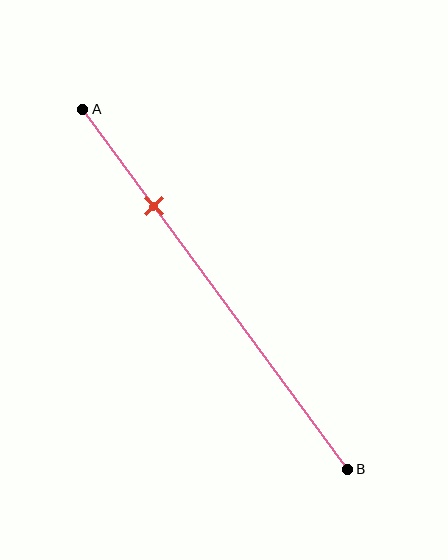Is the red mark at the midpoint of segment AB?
No, the mark is at about 25% from A, not at the 50% midpoint.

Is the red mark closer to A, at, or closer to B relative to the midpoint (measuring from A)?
The red mark is closer to point A than the midpoint of segment AB.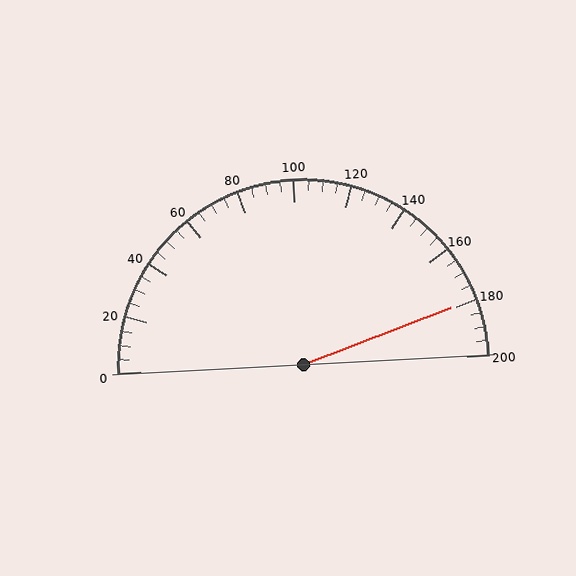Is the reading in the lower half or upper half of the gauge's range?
The reading is in the upper half of the range (0 to 200).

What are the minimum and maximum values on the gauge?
The gauge ranges from 0 to 200.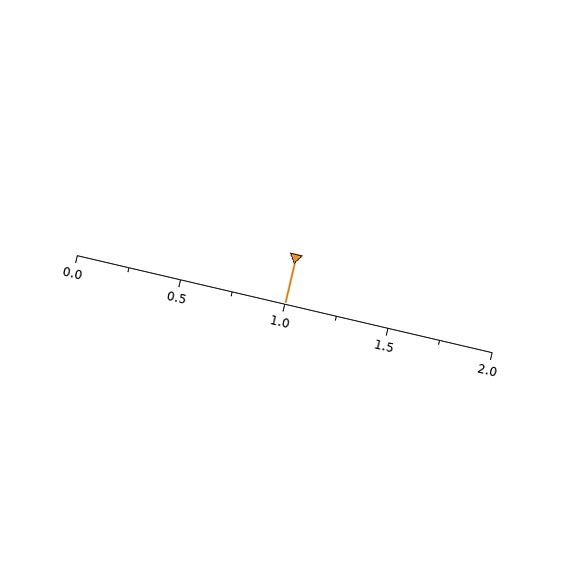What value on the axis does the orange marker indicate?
The marker indicates approximately 1.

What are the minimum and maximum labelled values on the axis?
The axis runs from 0.0 to 2.0.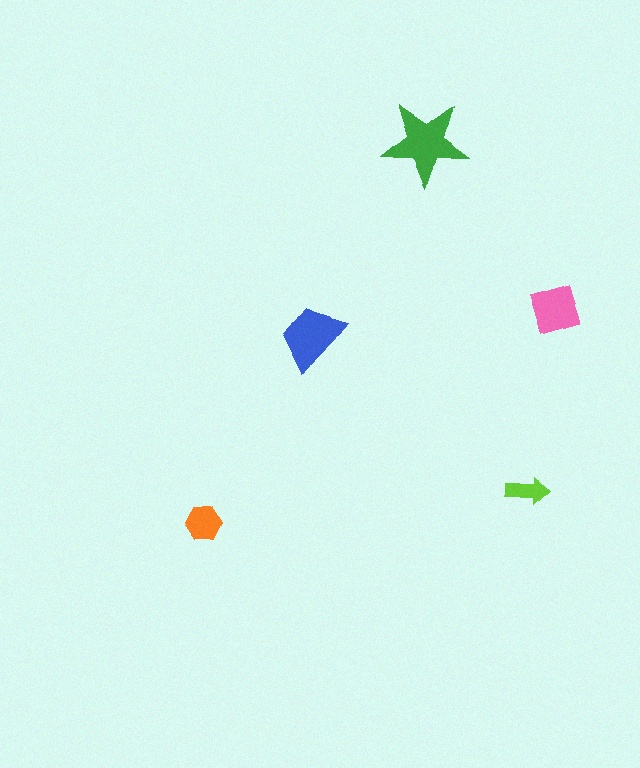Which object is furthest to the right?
The pink square is rightmost.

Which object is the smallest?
The lime arrow.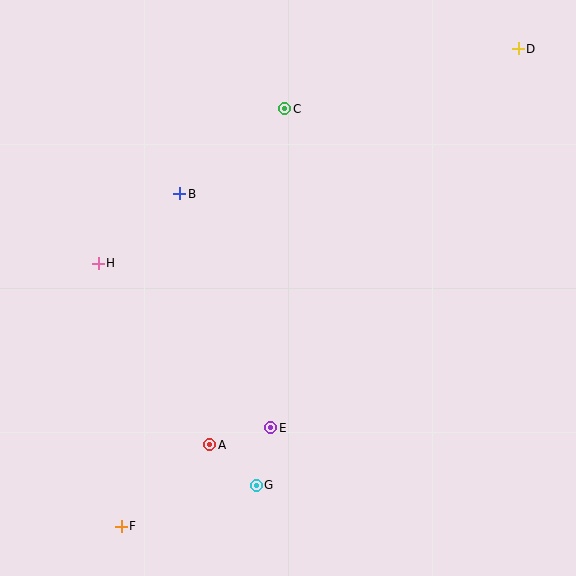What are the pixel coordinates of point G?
Point G is at (256, 485).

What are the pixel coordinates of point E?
Point E is at (271, 428).